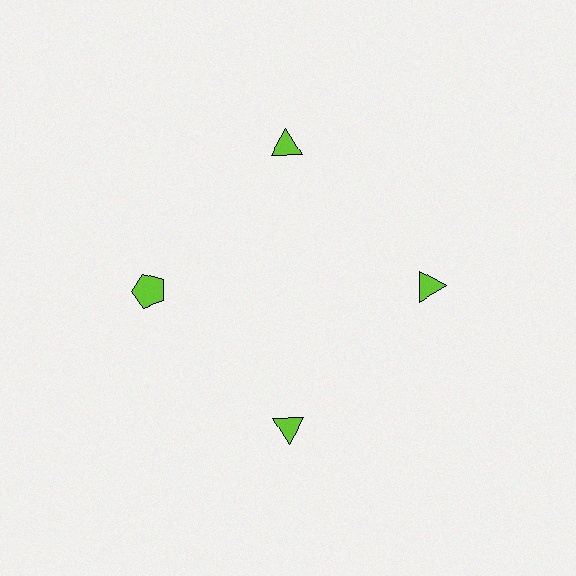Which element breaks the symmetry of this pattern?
The lime pentagon at roughly the 9 o'clock position breaks the symmetry. All other shapes are lime triangles.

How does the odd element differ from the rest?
It has a different shape: pentagon instead of triangle.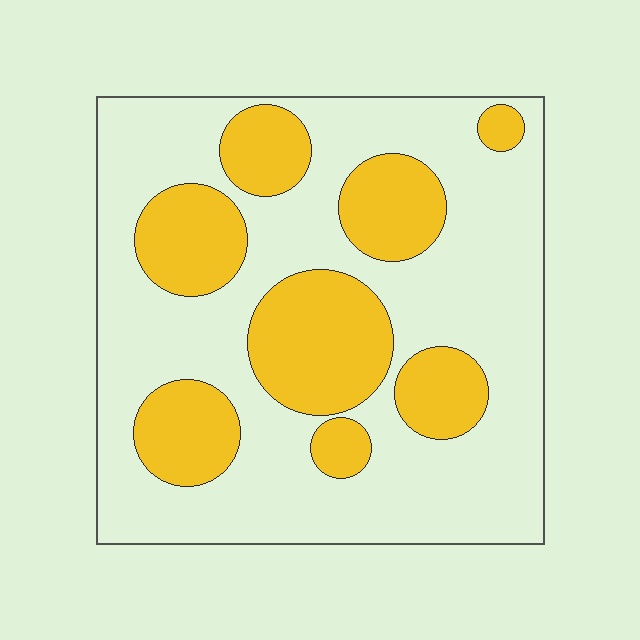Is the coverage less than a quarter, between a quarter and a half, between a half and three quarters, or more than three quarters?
Between a quarter and a half.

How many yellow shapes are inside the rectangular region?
8.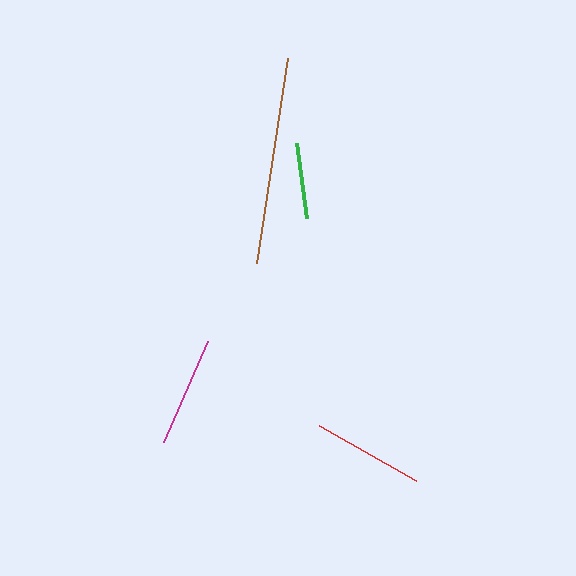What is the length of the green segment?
The green segment is approximately 76 pixels long.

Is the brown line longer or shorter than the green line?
The brown line is longer than the green line.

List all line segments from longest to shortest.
From longest to shortest: brown, red, magenta, green.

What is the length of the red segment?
The red segment is approximately 111 pixels long.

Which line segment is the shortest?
The green line is the shortest at approximately 76 pixels.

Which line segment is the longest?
The brown line is the longest at approximately 207 pixels.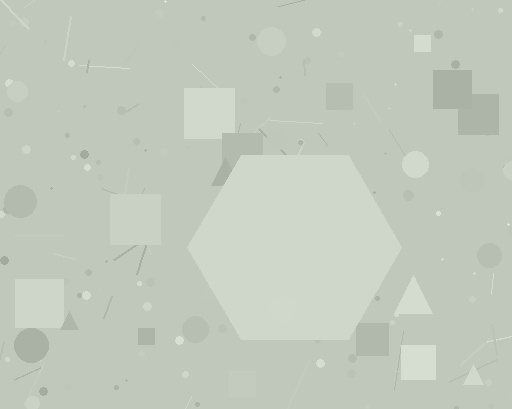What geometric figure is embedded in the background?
A hexagon is embedded in the background.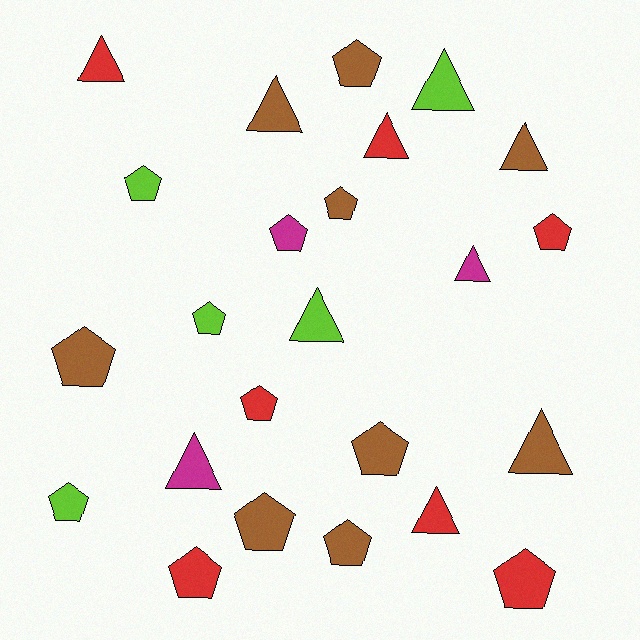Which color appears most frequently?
Brown, with 9 objects.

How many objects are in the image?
There are 24 objects.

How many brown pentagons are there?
There are 6 brown pentagons.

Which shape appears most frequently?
Pentagon, with 14 objects.